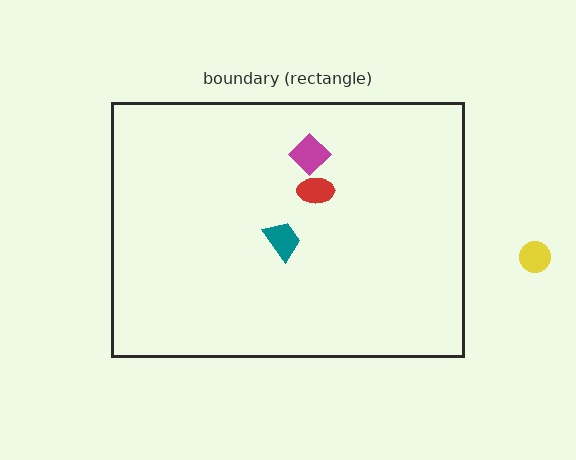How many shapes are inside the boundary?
3 inside, 1 outside.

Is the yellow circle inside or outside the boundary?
Outside.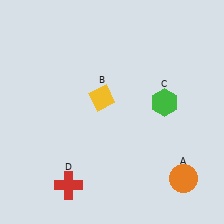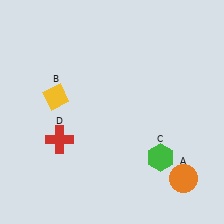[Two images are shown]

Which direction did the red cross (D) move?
The red cross (D) moved up.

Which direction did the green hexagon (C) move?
The green hexagon (C) moved down.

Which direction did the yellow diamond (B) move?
The yellow diamond (B) moved left.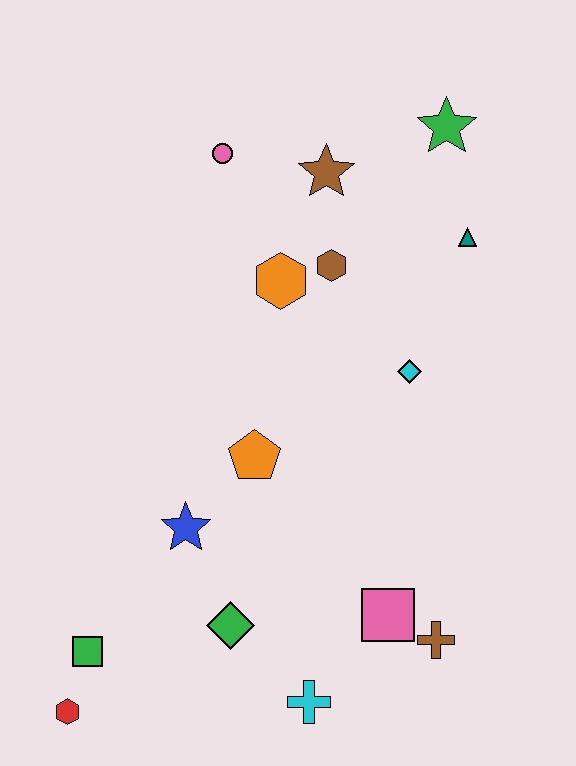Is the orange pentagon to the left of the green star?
Yes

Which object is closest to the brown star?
The brown hexagon is closest to the brown star.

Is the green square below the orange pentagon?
Yes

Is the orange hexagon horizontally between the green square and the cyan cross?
Yes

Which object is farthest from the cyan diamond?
The red hexagon is farthest from the cyan diamond.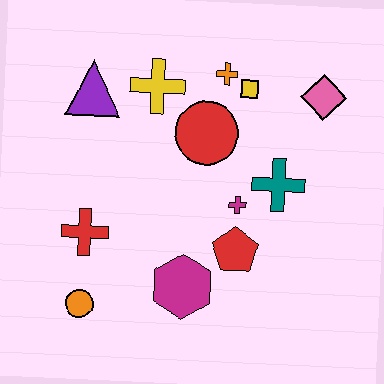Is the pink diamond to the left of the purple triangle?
No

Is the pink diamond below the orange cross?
Yes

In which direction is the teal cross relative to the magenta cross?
The teal cross is to the right of the magenta cross.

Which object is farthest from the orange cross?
The orange circle is farthest from the orange cross.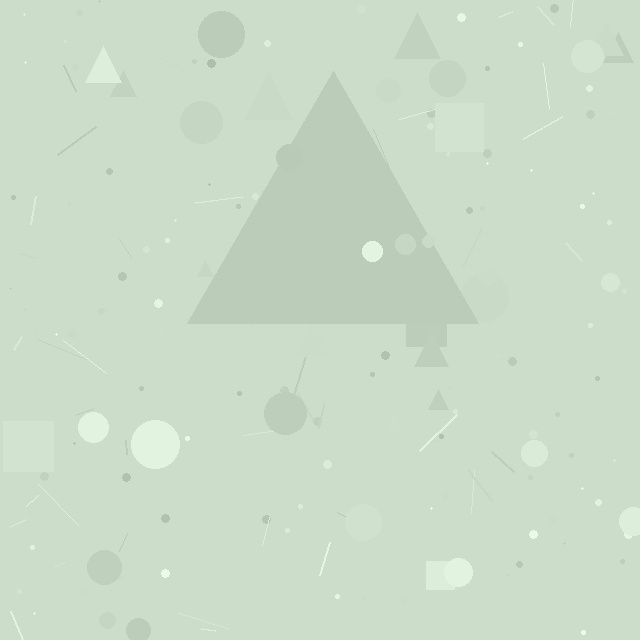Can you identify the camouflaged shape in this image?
The camouflaged shape is a triangle.